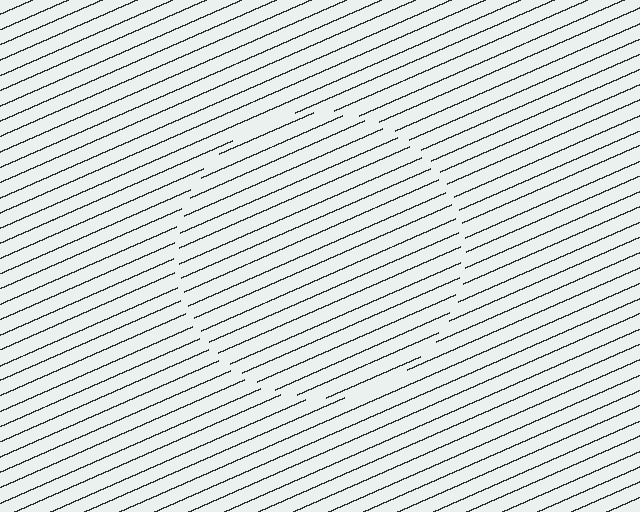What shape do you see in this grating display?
An illusory circle. The interior of the shape contains the same grating, shifted by half a period — the contour is defined by the phase discontinuity where line-ends from the inner and outer gratings abut.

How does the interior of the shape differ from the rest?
The interior of the shape contains the same grating, shifted by half a period — the contour is defined by the phase discontinuity where line-ends from the inner and outer gratings abut.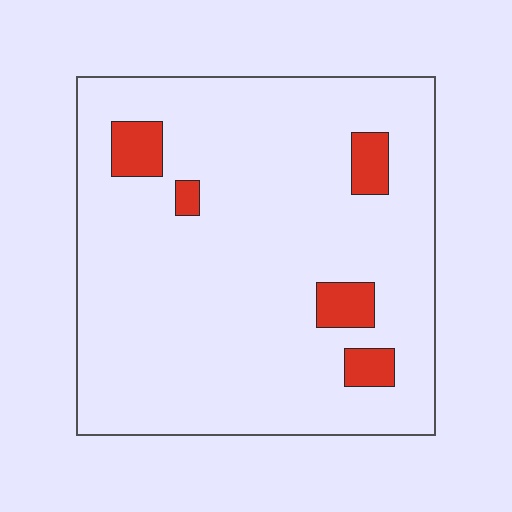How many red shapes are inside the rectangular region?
5.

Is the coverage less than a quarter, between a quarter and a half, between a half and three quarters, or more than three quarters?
Less than a quarter.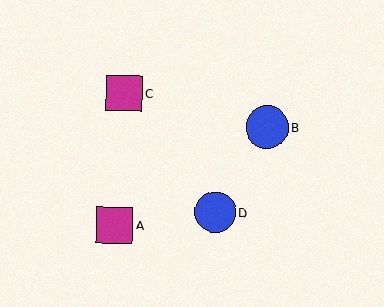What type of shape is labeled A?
Shape A is a magenta square.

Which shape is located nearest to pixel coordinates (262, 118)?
The blue circle (labeled B) at (267, 127) is nearest to that location.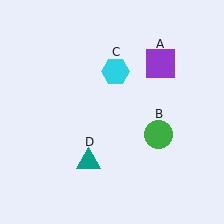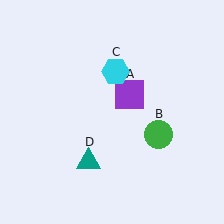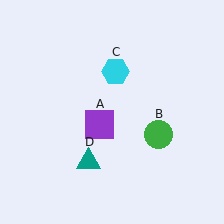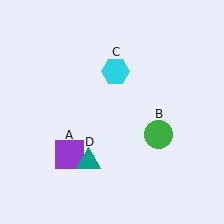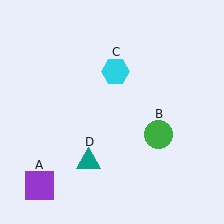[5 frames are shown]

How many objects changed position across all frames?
1 object changed position: purple square (object A).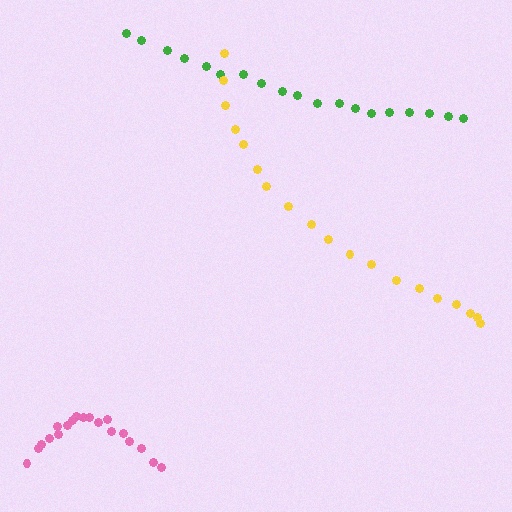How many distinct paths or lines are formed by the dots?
There are 3 distinct paths.